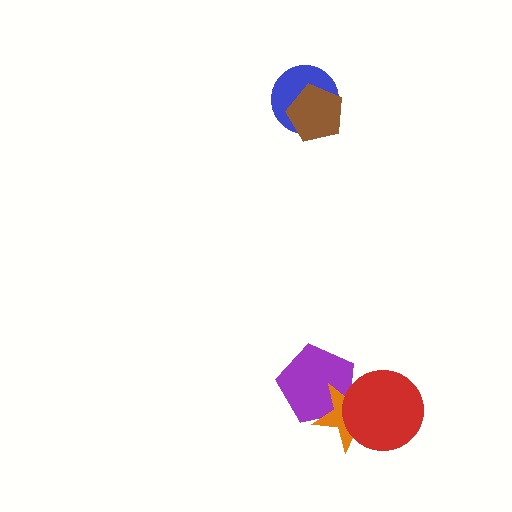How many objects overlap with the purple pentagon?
2 objects overlap with the purple pentagon.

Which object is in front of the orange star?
The red circle is in front of the orange star.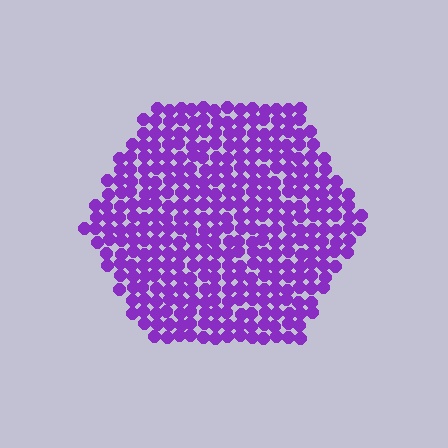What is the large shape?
The large shape is a hexagon.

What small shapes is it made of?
It is made of small circles.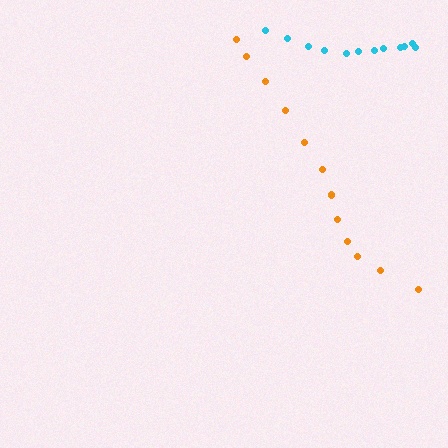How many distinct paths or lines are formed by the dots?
There are 2 distinct paths.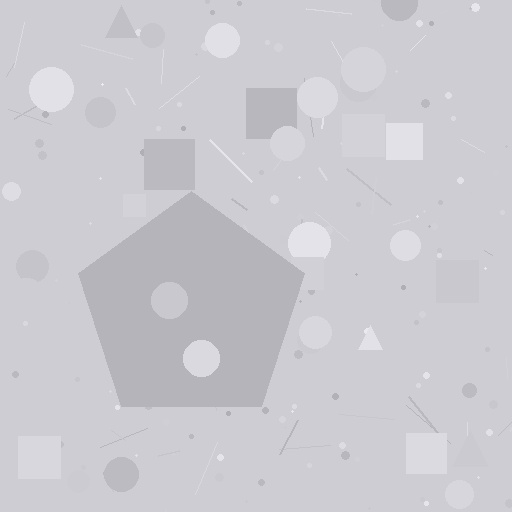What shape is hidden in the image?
A pentagon is hidden in the image.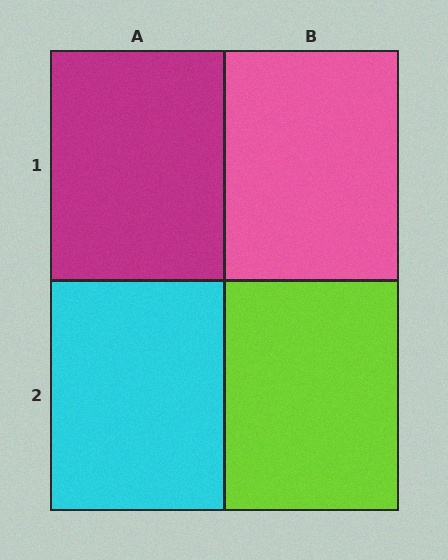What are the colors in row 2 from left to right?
Cyan, lime.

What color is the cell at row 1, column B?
Pink.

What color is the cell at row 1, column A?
Magenta.